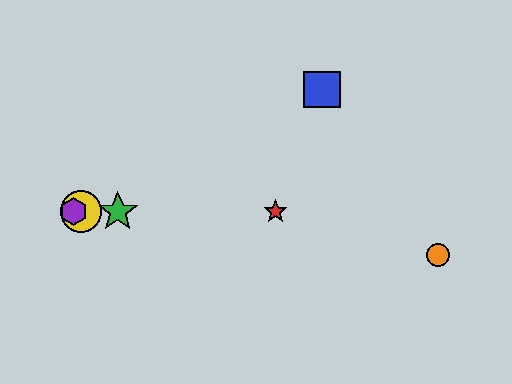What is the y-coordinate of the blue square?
The blue square is at y≈89.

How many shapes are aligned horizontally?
4 shapes (the red star, the green star, the yellow circle, the purple hexagon) are aligned horizontally.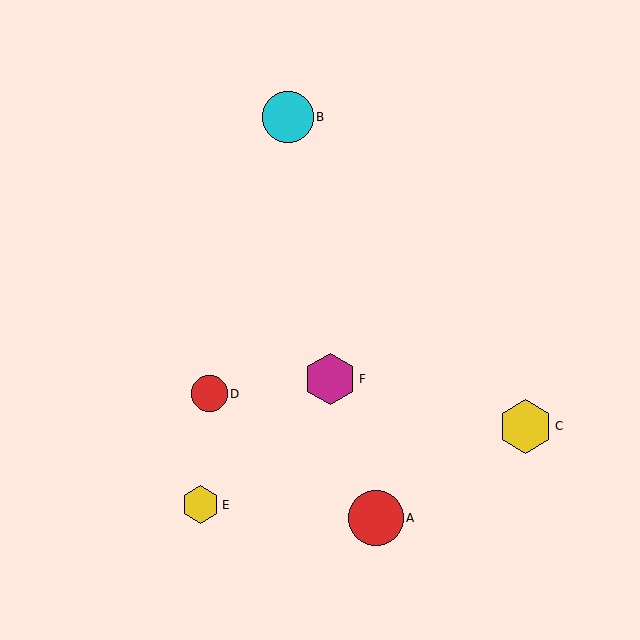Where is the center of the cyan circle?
The center of the cyan circle is at (288, 117).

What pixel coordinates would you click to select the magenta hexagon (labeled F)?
Click at (330, 379) to select the magenta hexagon F.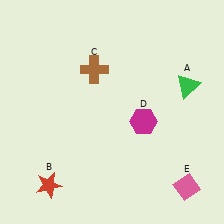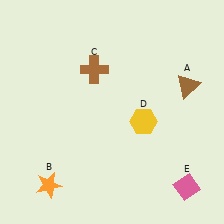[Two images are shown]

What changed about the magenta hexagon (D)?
In Image 1, D is magenta. In Image 2, it changed to yellow.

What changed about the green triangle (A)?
In Image 1, A is green. In Image 2, it changed to brown.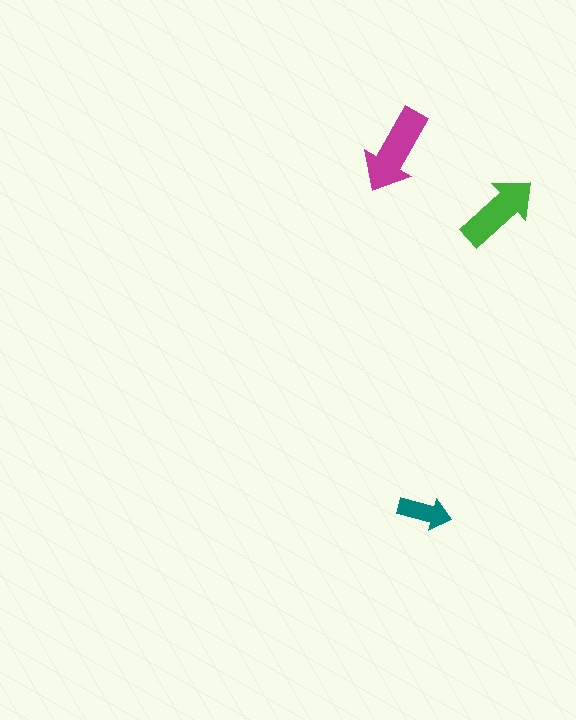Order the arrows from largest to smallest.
the magenta one, the green one, the teal one.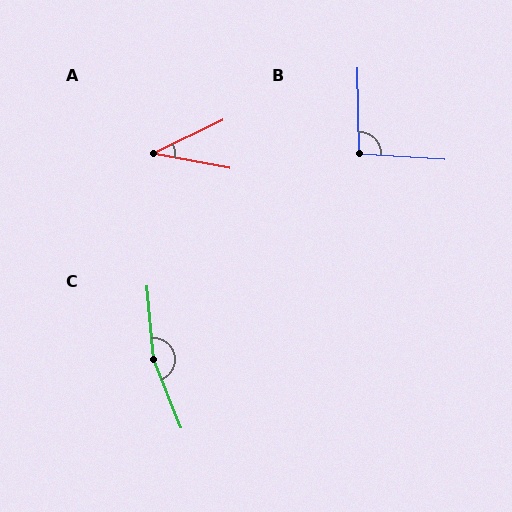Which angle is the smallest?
A, at approximately 37 degrees.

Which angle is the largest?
C, at approximately 163 degrees.